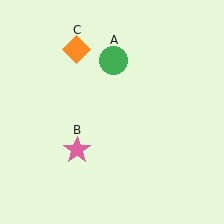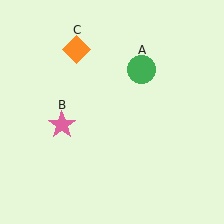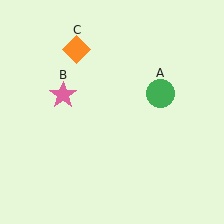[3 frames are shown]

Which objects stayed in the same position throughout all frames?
Orange diamond (object C) remained stationary.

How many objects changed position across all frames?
2 objects changed position: green circle (object A), pink star (object B).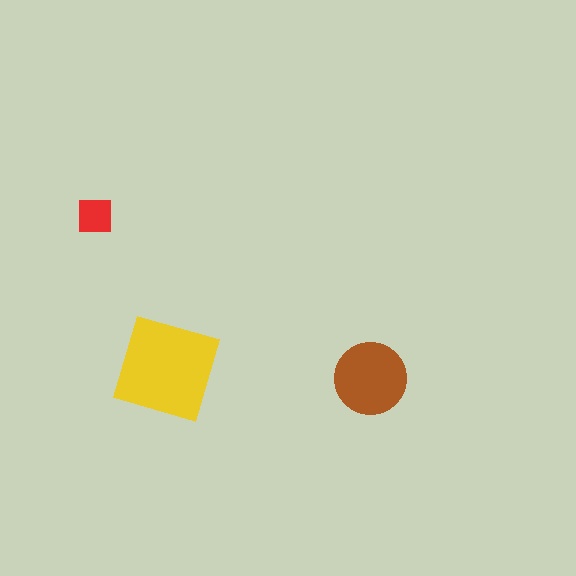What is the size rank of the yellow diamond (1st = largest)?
1st.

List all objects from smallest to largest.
The red square, the brown circle, the yellow diamond.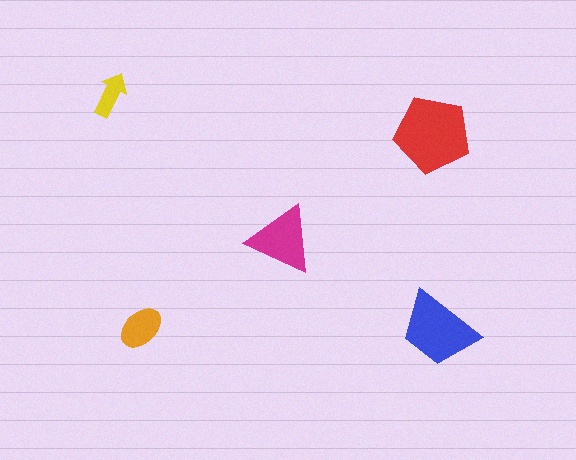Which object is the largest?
The red pentagon.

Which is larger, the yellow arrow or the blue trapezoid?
The blue trapezoid.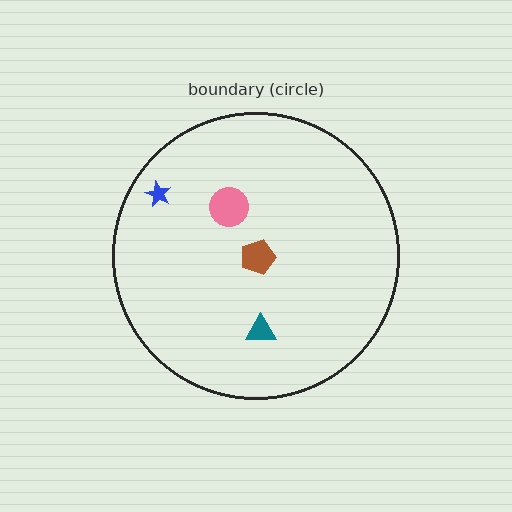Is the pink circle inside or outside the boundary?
Inside.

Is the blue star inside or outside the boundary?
Inside.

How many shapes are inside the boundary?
4 inside, 0 outside.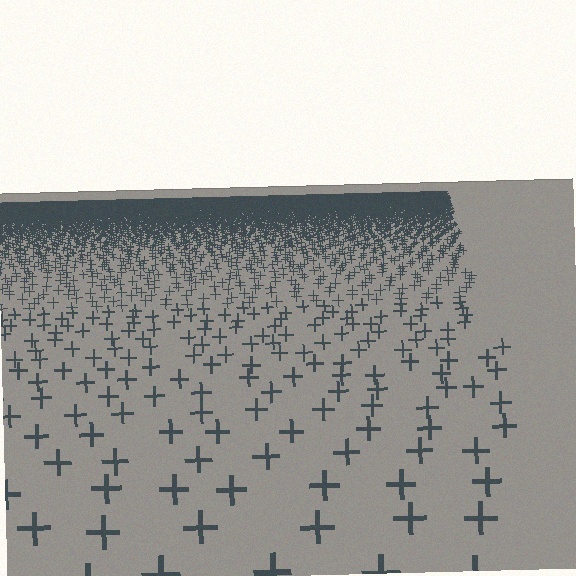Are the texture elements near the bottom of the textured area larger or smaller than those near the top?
Larger. Near the bottom, elements are closer to the viewer and appear at a bigger on-screen size.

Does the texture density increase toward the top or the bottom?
Density increases toward the top.